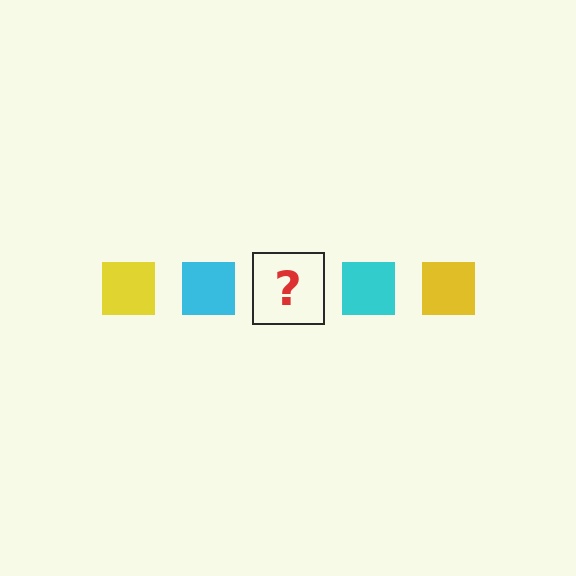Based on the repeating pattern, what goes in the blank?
The blank should be a yellow square.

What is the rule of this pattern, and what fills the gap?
The rule is that the pattern cycles through yellow, cyan squares. The gap should be filled with a yellow square.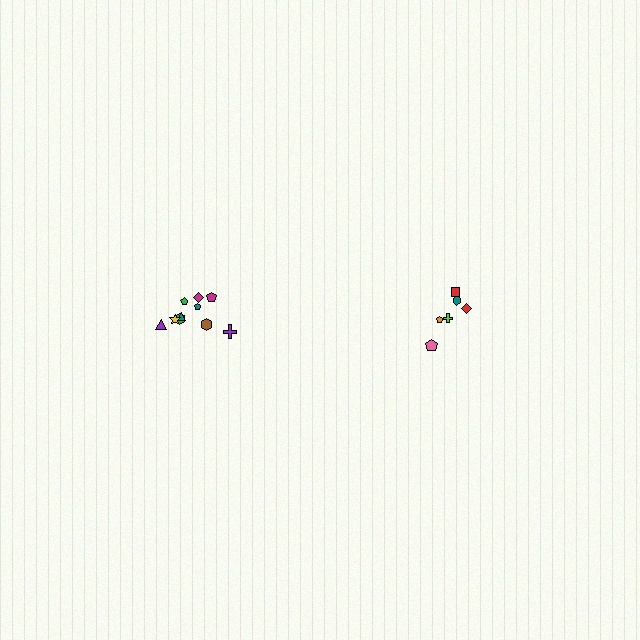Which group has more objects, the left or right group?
The left group.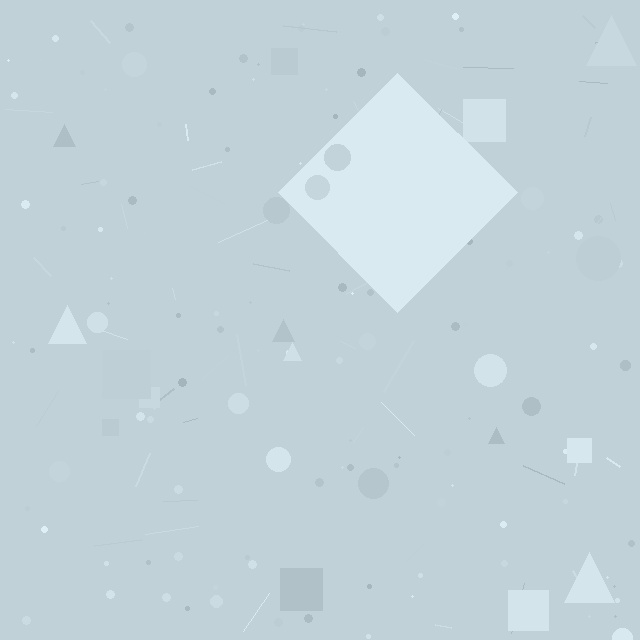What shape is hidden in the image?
A diamond is hidden in the image.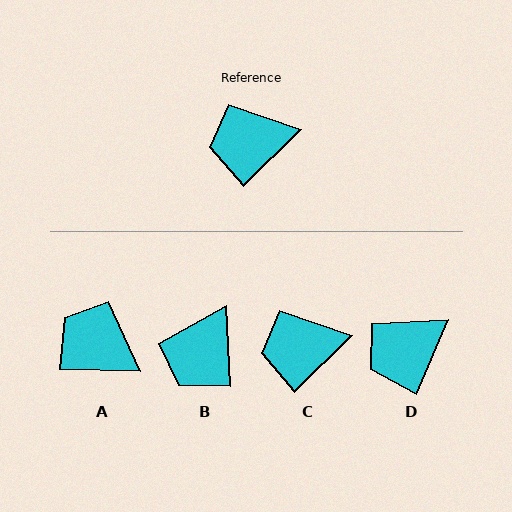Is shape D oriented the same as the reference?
No, it is off by about 22 degrees.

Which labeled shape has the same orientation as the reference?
C.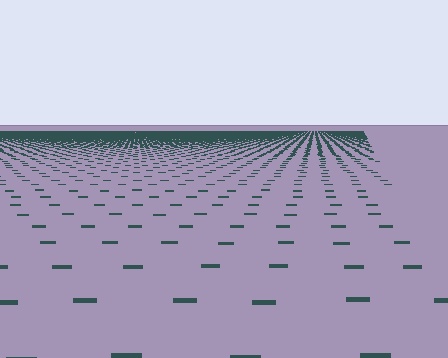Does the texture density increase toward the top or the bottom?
Density increases toward the top.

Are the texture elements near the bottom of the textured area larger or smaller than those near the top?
Larger. Near the bottom, elements are closer to the viewer and appear at a bigger on-screen size.